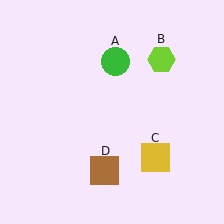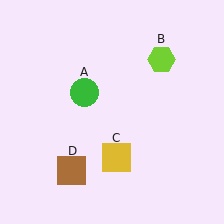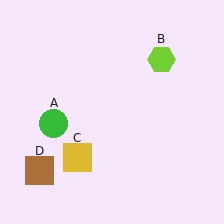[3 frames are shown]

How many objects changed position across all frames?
3 objects changed position: green circle (object A), yellow square (object C), brown square (object D).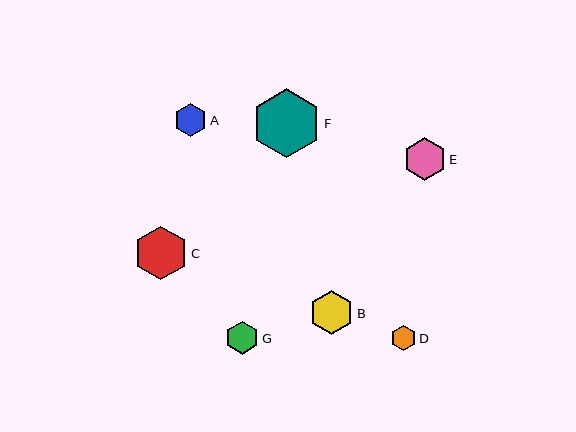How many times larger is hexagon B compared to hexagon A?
Hexagon B is approximately 1.3 times the size of hexagon A.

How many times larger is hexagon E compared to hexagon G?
Hexagon E is approximately 1.3 times the size of hexagon G.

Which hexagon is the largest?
Hexagon F is the largest with a size of approximately 69 pixels.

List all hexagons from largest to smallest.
From largest to smallest: F, C, B, E, G, A, D.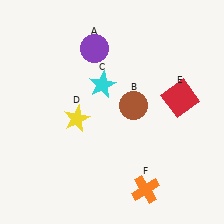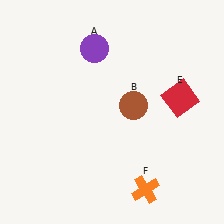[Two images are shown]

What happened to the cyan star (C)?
The cyan star (C) was removed in Image 2. It was in the top-left area of Image 1.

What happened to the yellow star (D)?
The yellow star (D) was removed in Image 2. It was in the bottom-left area of Image 1.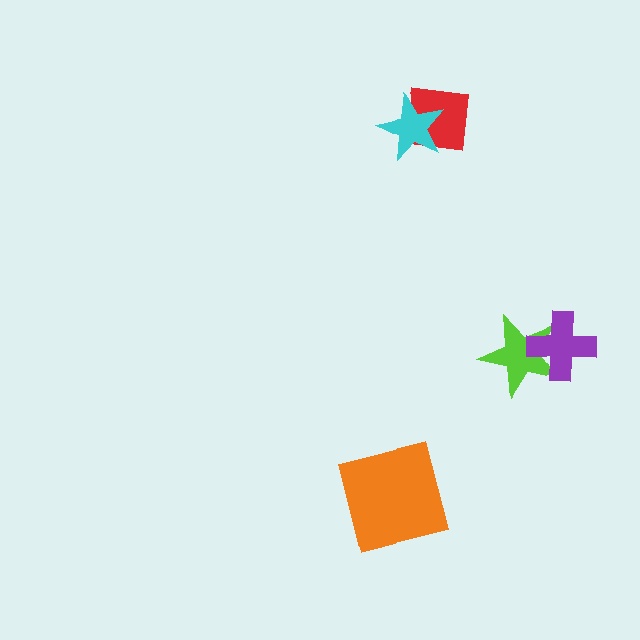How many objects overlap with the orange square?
0 objects overlap with the orange square.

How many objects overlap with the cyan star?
1 object overlaps with the cyan star.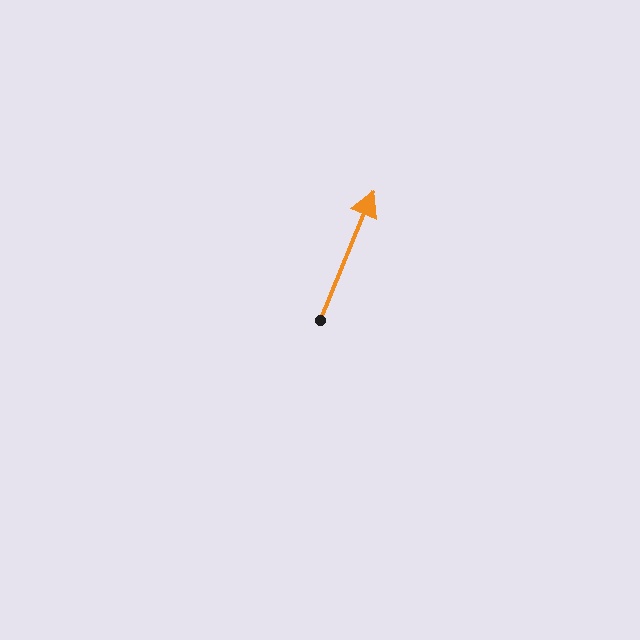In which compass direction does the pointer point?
North.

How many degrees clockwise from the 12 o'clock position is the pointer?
Approximately 22 degrees.